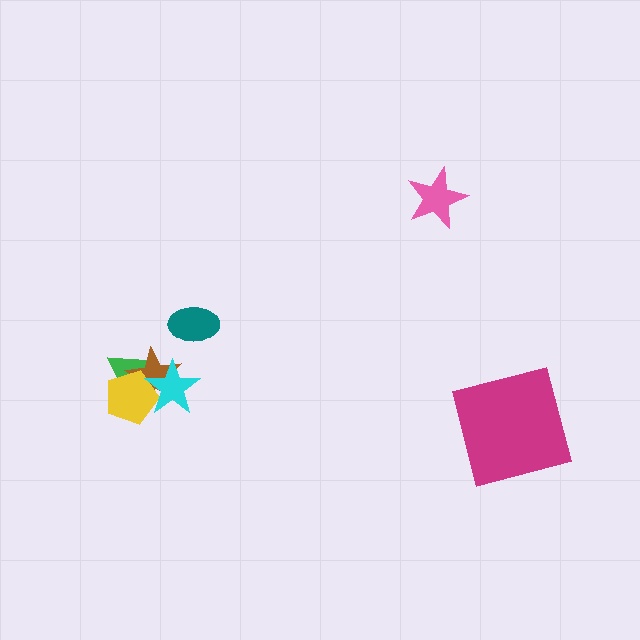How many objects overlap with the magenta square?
0 objects overlap with the magenta square.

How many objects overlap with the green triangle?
3 objects overlap with the green triangle.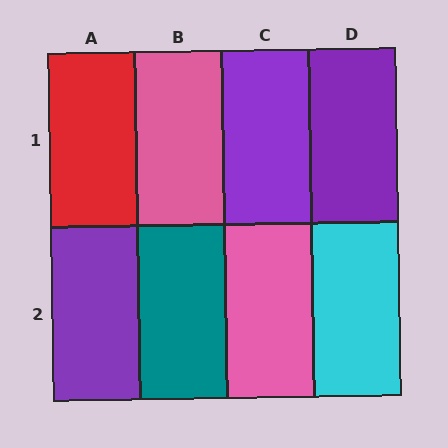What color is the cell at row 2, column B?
Teal.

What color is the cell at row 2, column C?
Pink.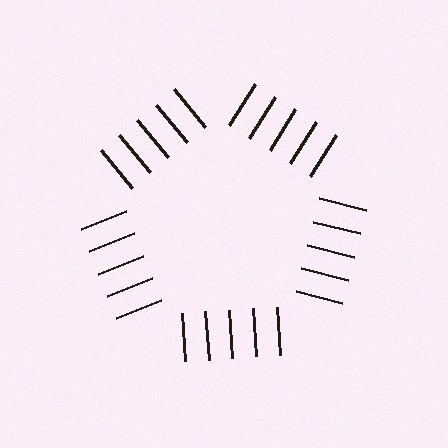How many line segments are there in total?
25 — 5 along each of the 5 edges.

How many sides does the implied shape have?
5 sides — the line-ends trace a pentagon.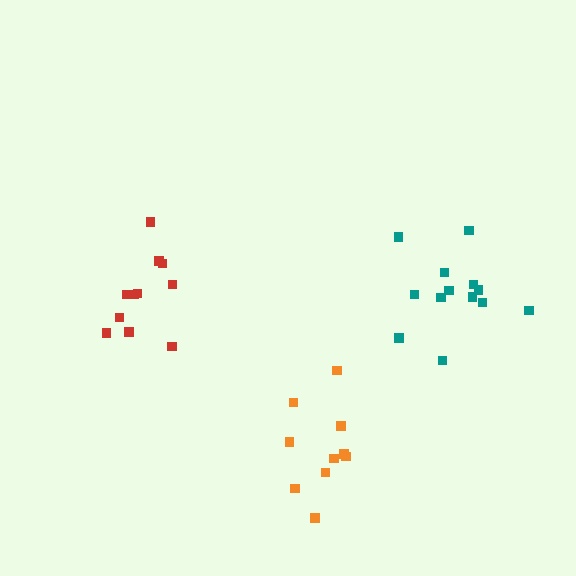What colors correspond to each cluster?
The clusters are colored: red, orange, teal.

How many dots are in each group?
Group 1: 11 dots, Group 2: 10 dots, Group 3: 13 dots (34 total).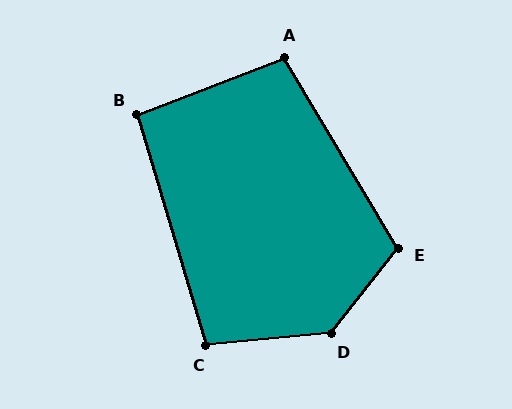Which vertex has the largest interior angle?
D, at approximately 134 degrees.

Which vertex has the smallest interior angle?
B, at approximately 94 degrees.